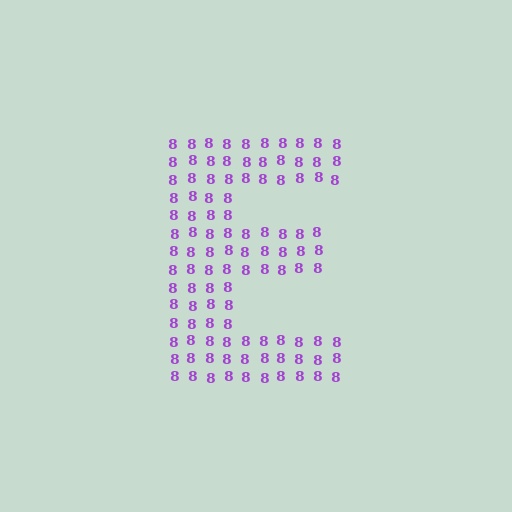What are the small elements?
The small elements are digit 8's.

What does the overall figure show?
The overall figure shows the letter E.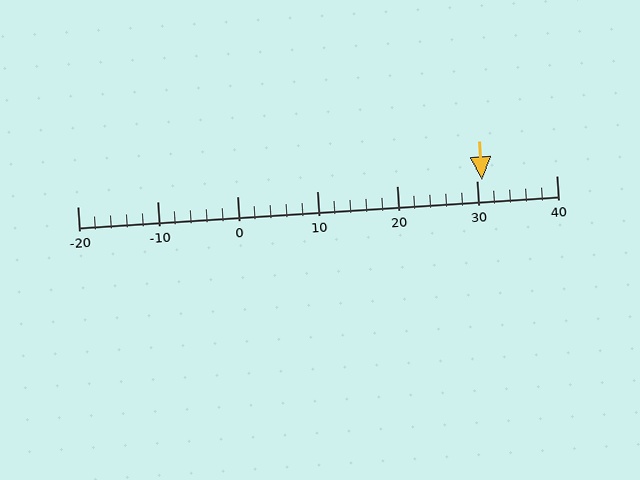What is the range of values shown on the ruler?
The ruler shows values from -20 to 40.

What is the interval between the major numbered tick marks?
The major tick marks are spaced 10 units apart.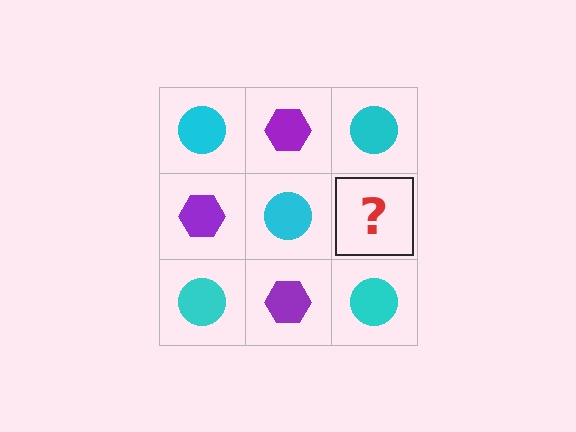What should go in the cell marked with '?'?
The missing cell should contain a purple hexagon.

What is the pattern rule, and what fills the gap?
The rule is that it alternates cyan circle and purple hexagon in a checkerboard pattern. The gap should be filled with a purple hexagon.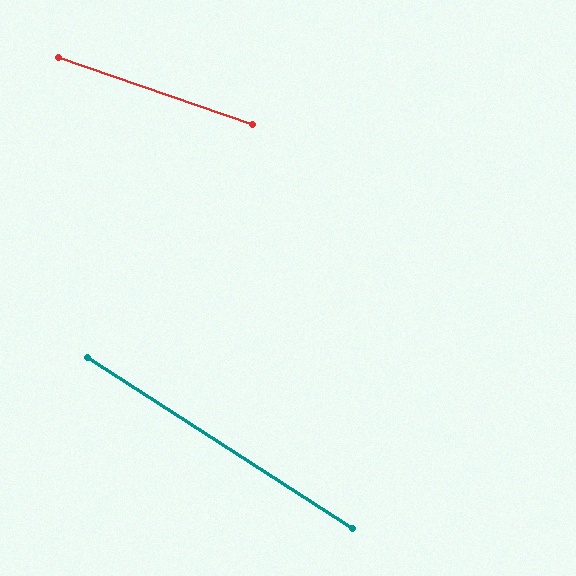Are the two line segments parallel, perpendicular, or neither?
Neither parallel nor perpendicular — they differ by about 14°.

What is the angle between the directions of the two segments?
Approximately 14 degrees.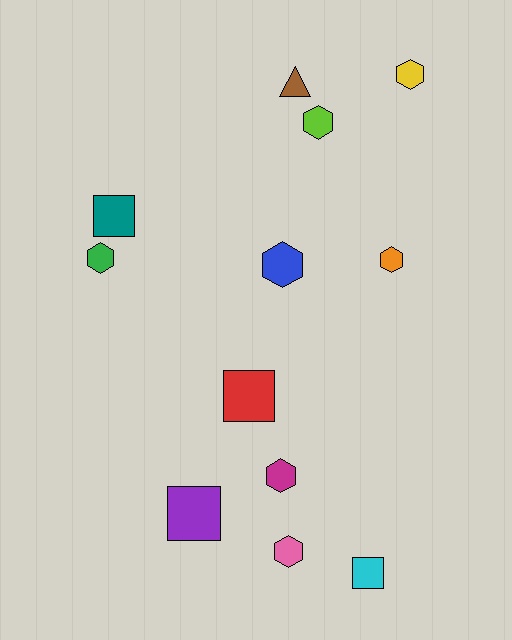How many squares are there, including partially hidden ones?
There are 4 squares.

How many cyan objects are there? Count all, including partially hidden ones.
There is 1 cyan object.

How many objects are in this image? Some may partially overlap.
There are 12 objects.